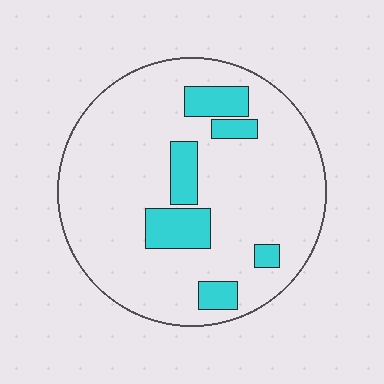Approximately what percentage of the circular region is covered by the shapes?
Approximately 15%.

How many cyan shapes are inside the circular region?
6.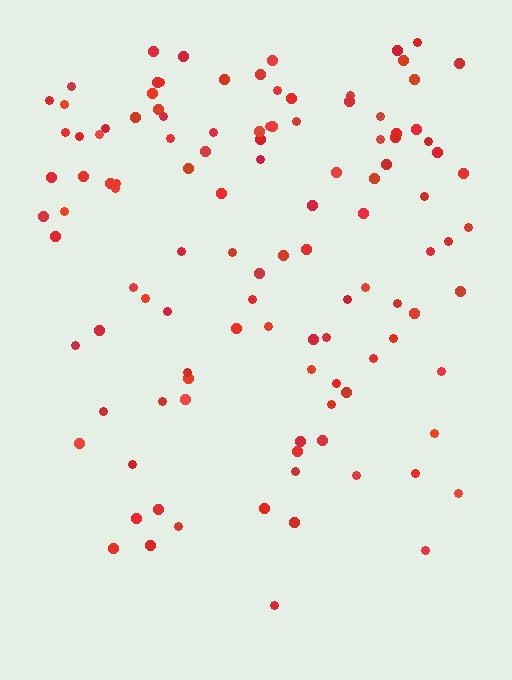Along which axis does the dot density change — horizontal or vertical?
Vertical.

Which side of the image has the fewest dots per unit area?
The bottom.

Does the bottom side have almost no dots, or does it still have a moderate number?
Still a moderate number, just noticeably fewer than the top.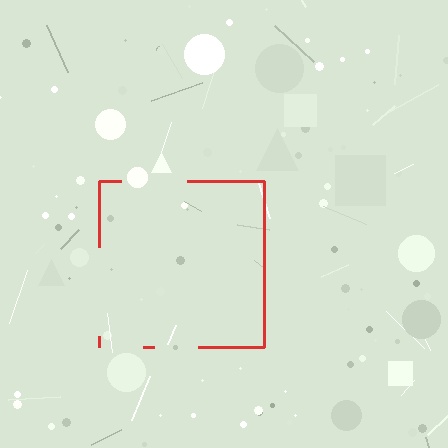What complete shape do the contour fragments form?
The contour fragments form a square.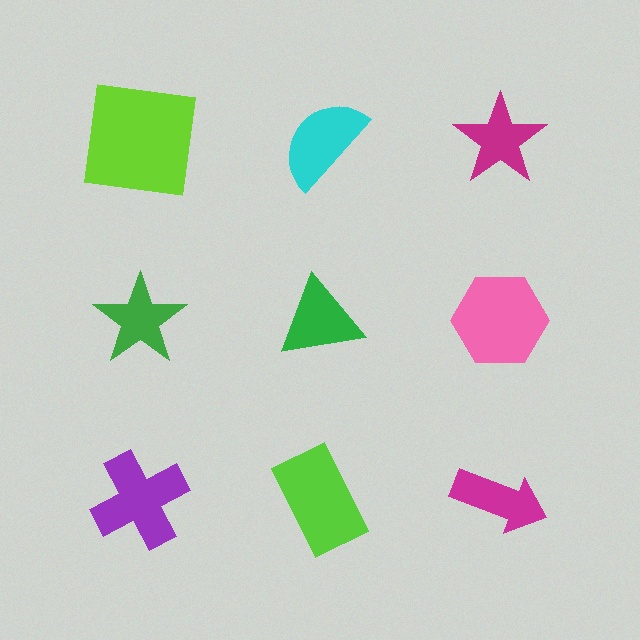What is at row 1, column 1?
A lime square.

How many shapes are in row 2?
3 shapes.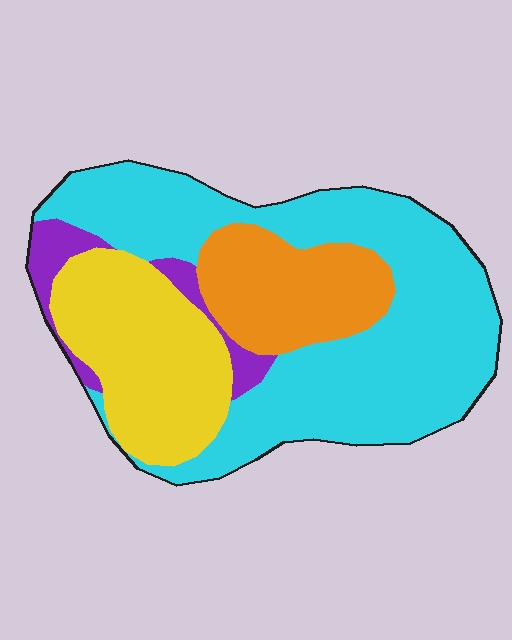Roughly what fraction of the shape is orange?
Orange covers 17% of the shape.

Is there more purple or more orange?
Orange.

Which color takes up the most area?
Cyan, at roughly 55%.